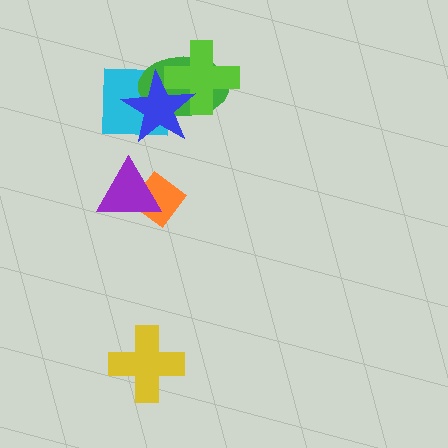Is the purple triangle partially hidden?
No, no other shape covers it.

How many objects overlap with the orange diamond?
1 object overlaps with the orange diamond.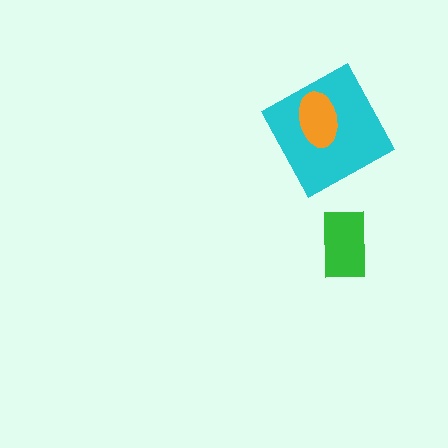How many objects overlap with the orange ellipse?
1 object overlaps with the orange ellipse.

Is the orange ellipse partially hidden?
No, no other shape covers it.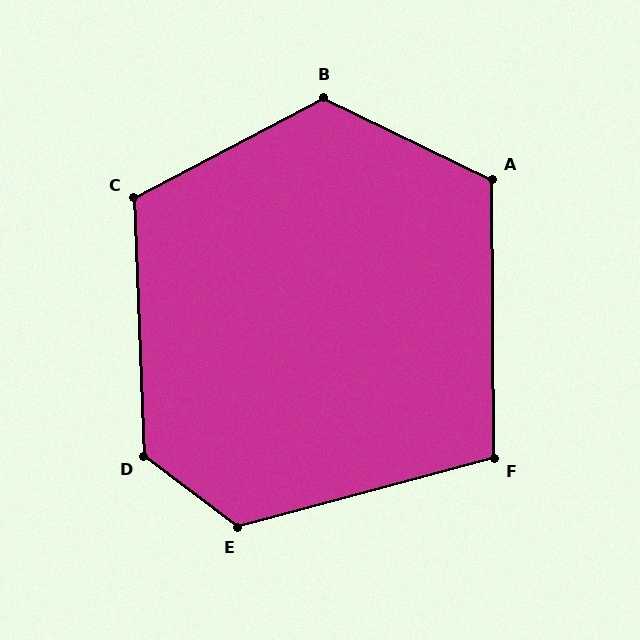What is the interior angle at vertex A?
Approximately 116 degrees (obtuse).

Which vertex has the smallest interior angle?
F, at approximately 105 degrees.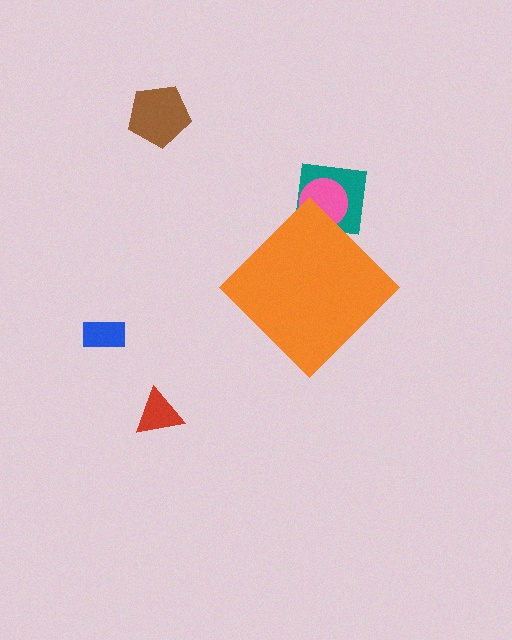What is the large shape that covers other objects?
An orange diamond.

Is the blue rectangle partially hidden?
No, the blue rectangle is fully visible.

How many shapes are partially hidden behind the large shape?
2 shapes are partially hidden.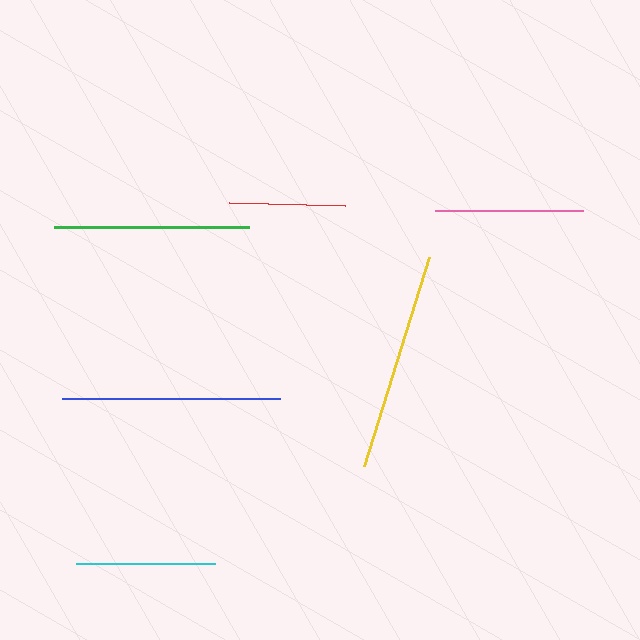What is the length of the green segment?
The green segment is approximately 196 pixels long.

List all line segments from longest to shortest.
From longest to shortest: yellow, blue, green, pink, cyan, red.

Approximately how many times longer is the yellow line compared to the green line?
The yellow line is approximately 1.1 times the length of the green line.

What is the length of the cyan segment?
The cyan segment is approximately 139 pixels long.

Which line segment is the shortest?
The red line is the shortest at approximately 116 pixels.